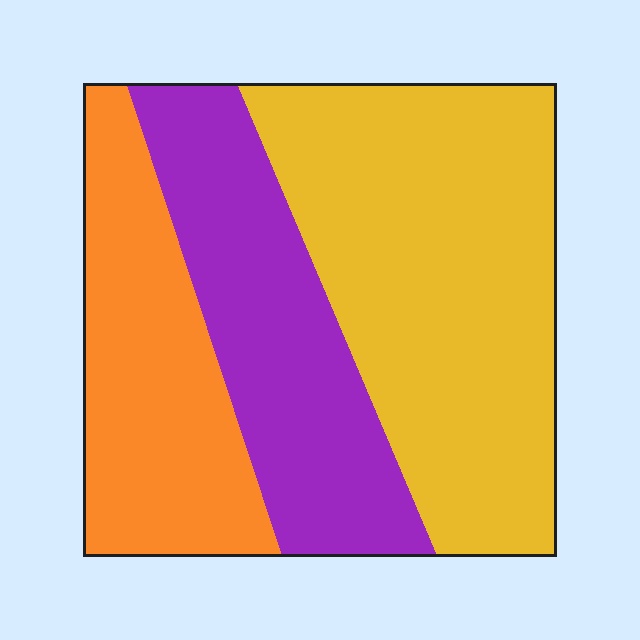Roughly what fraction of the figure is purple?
Purple covers roughly 30% of the figure.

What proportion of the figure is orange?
Orange covers roughly 25% of the figure.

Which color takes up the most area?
Yellow, at roughly 45%.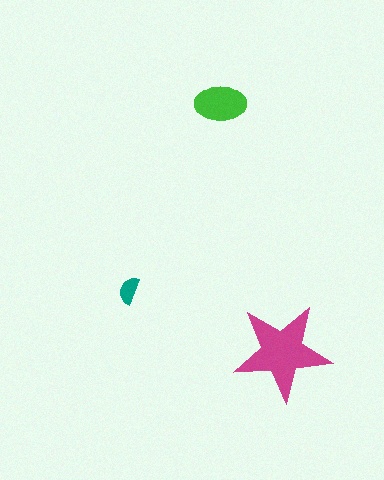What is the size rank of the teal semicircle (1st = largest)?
3rd.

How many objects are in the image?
There are 3 objects in the image.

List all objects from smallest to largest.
The teal semicircle, the green ellipse, the magenta star.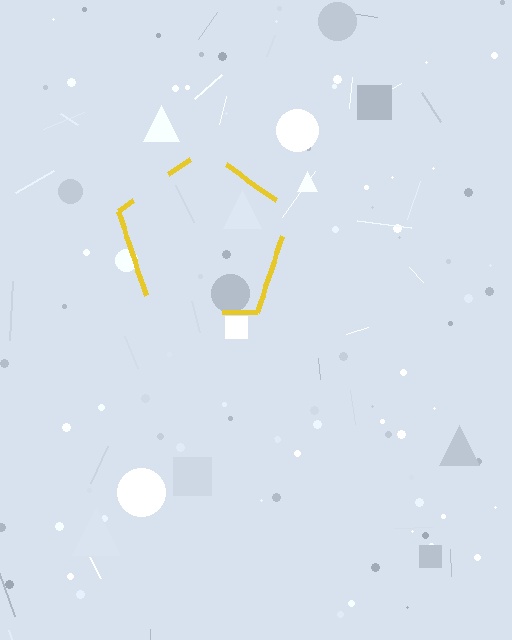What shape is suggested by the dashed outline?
The dashed outline suggests a pentagon.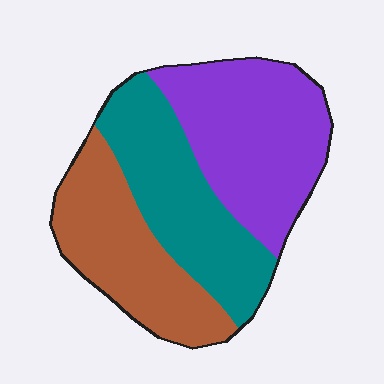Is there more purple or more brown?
Purple.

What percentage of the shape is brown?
Brown takes up about one third (1/3) of the shape.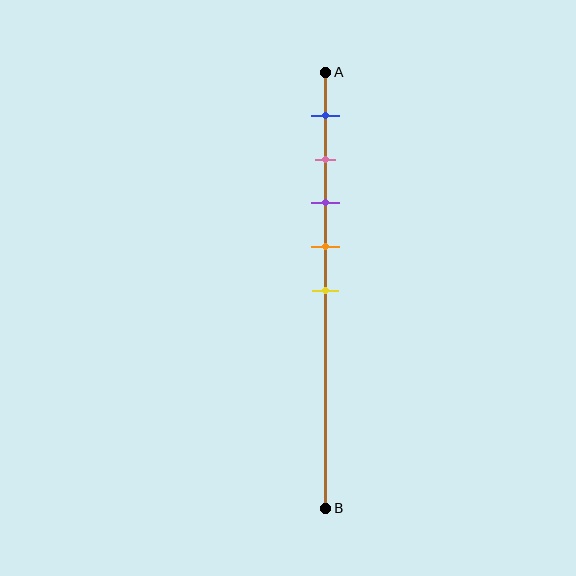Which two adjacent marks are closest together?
The pink and purple marks are the closest adjacent pair.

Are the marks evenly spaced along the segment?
Yes, the marks are approximately evenly spaced.